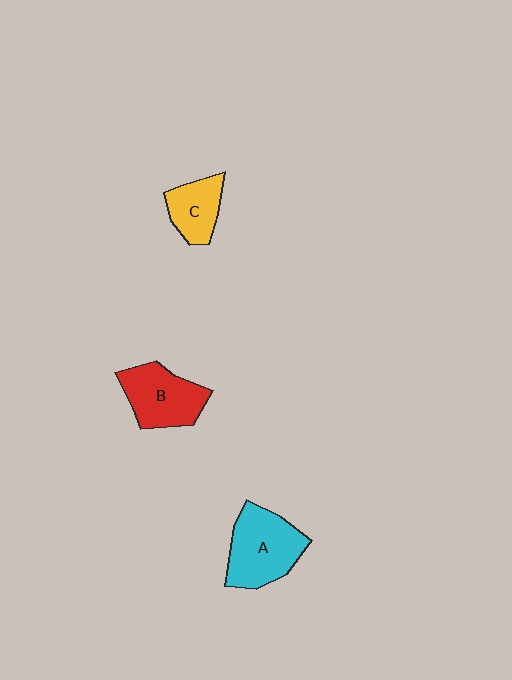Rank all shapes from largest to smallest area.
From largest to smallest: A (cyan), B (red), C (yellow).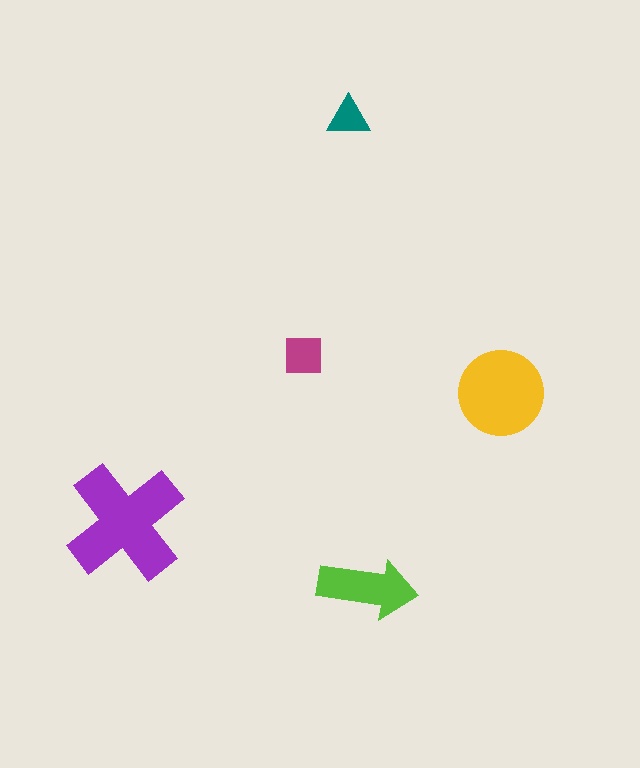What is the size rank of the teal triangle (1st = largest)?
5th.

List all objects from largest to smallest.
The purple cross, the yellow circle, the lime arrow, the magenta square, the teal triangle.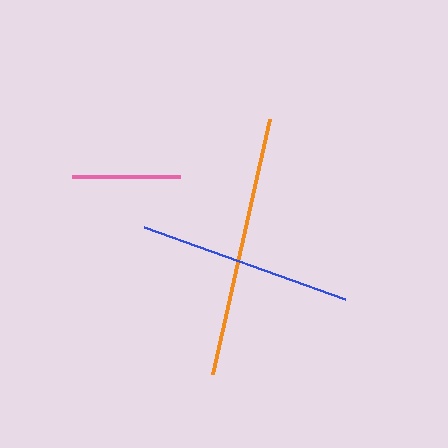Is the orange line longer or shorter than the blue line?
The orange line is longer than the blue line.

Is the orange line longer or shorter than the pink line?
The orange line is longer than the pink line.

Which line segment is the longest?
The orange line is the longest at approximately 262 pixels.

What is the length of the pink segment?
The pink segment is approximately 107 pixels long.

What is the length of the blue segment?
The blue segment is approximately 215 pixels long.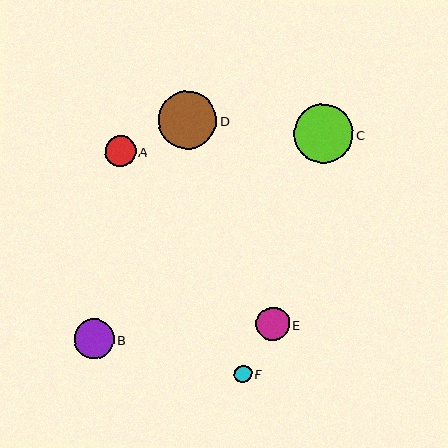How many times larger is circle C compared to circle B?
Circle C is approximately 1.5 times the size of circle B.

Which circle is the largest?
Circle C is the largest with a size of approximately 59 pixels.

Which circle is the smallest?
Circle F is the smallest with a size of approximately 18 pixels.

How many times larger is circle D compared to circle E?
Circle D is approximately 1.7 times the size of circle E.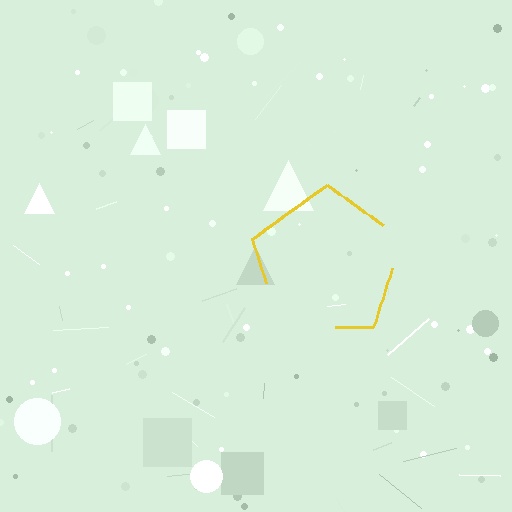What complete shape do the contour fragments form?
The contour fragments form a pentagon.